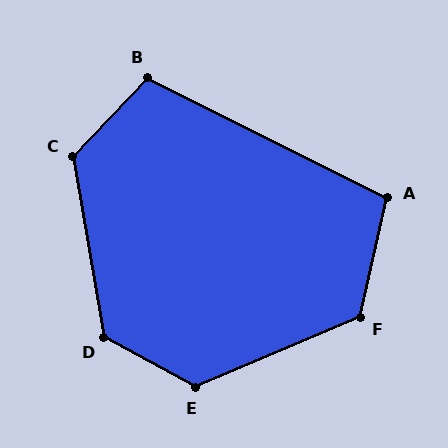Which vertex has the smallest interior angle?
A, at approximately 104 degrees.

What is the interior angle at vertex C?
Approximately 127 degrees (obtuse).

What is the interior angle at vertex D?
Approximately 128 degrees (obtuse).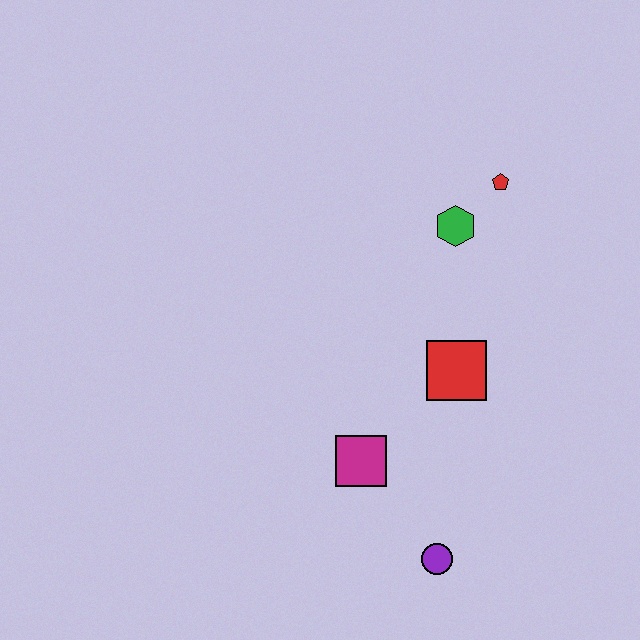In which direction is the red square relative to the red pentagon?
The red square is below the red pentagon.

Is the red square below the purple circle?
No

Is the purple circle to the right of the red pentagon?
No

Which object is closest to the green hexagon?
The red pentagon is closest to the green hexagon.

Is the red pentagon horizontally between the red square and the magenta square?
No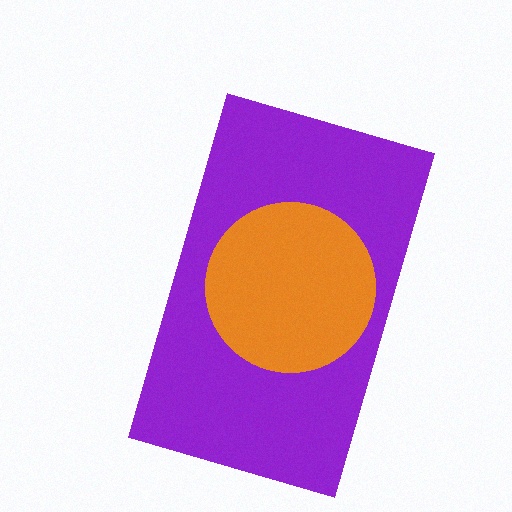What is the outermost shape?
The purple rectangle.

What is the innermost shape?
The orange circle.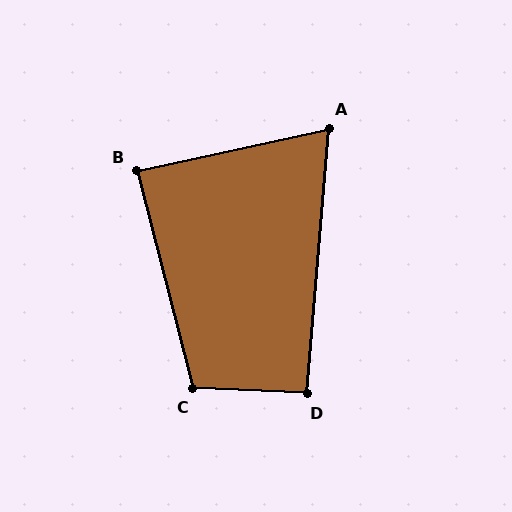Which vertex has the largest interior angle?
C, at approximately 107 degrees.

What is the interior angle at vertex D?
Approximately 92 degrees (approximately right).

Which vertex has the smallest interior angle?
A, at approximately 73 degrees.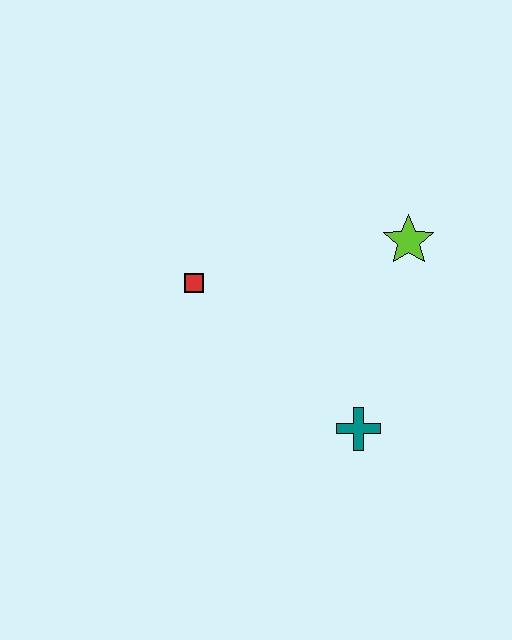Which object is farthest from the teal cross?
The red square is farthest from the teal cross.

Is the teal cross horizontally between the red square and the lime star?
Yes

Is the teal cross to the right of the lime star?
No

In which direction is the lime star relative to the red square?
The lime star is to the right of the red square.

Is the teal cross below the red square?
Yes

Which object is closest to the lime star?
The teal cross is closest to the lime star.